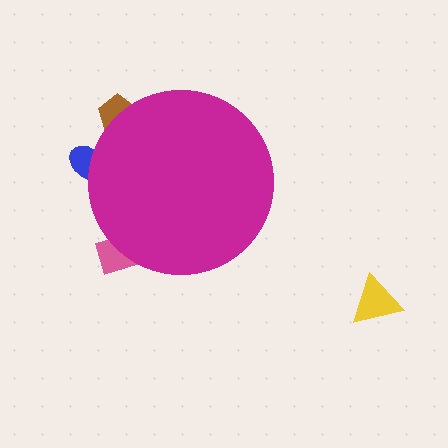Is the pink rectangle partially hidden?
Yes, the pink rectangle is partially hidden behind the magenta circle.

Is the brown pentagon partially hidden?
Yes, the brown pentagon is partially hidden behind the magenta circle.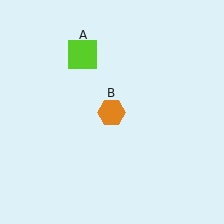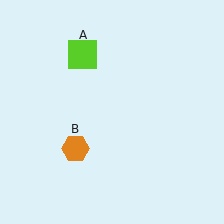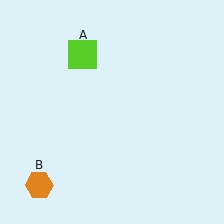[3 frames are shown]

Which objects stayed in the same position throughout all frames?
Lime square (object A) remained stationary.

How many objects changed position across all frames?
1 object changed position: orange hexagon (object B).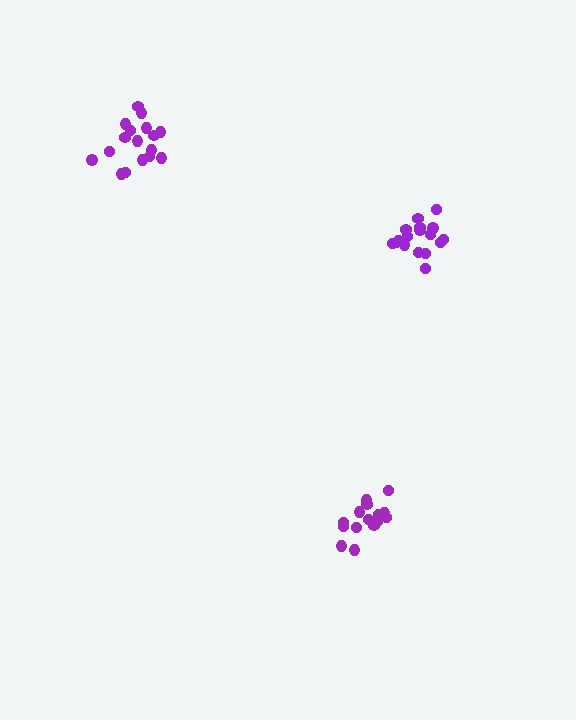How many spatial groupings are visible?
There are 3 spatial groupings.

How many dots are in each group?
Group 1: 17 dots, Group 2: 15 dots, Group 3: 17 dots (49 total).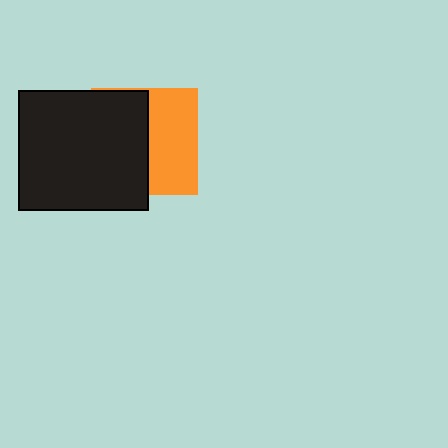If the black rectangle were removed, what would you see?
You would see the complete orange square.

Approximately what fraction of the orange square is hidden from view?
Roughly 54% of the orange square is hidden behind the black rectangle.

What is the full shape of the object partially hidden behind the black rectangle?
The partially hidden object is an orange square.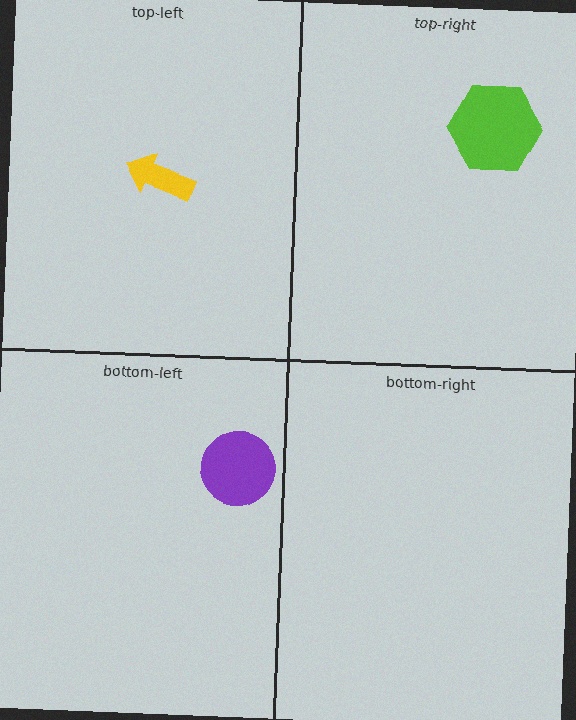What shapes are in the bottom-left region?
The purple circle.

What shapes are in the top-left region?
The yellow arrow.